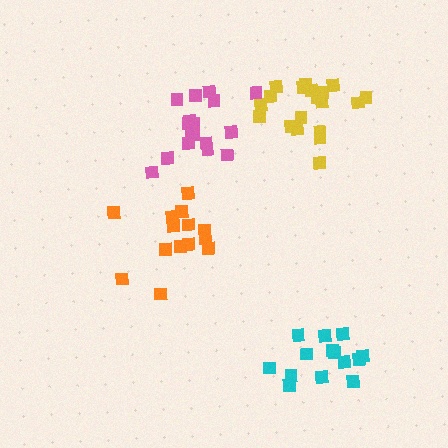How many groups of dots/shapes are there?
There are 4 groups.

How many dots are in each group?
Group 1: 14 dots, Group 2: 19 dots, Group 3: 17 dots, Group 4: 14 dots (64 total).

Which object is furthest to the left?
The orange cluster is leftmost.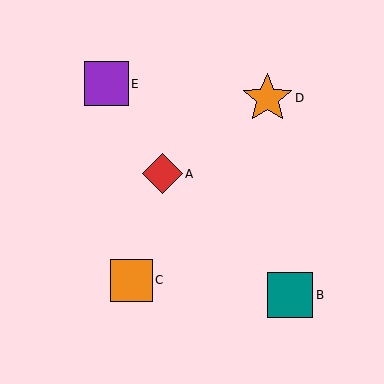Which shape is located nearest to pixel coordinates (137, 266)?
The orange square (labeled C) at (132, 280) is nearest to that location.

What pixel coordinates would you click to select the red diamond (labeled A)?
Click at (162, 174) to select the red diamond A.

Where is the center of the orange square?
The center of the orange square is at (132, 280).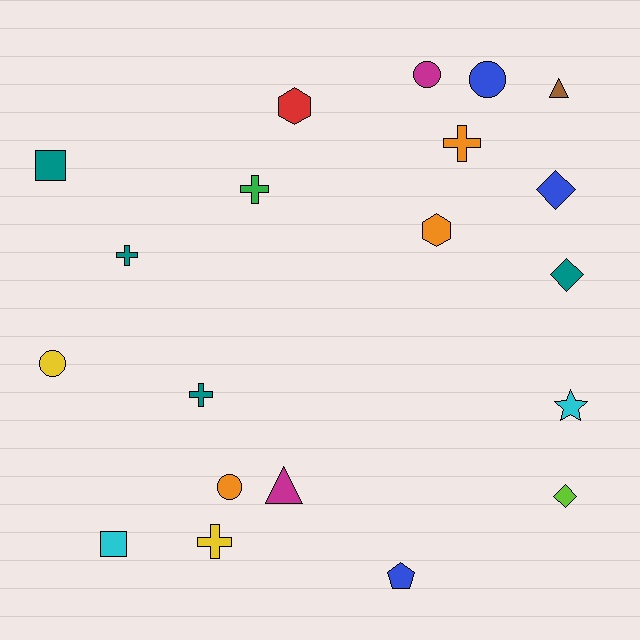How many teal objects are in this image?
There are 4 teal objects.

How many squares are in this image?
There are 2 squares.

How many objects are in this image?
There are 20 objects.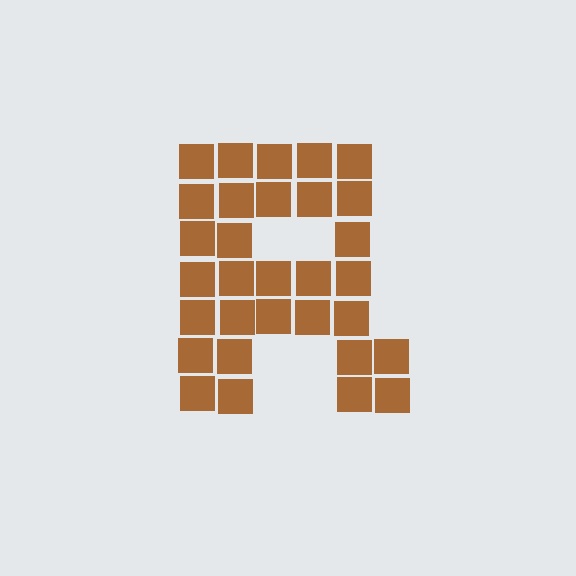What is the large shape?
The large shape is the letter R.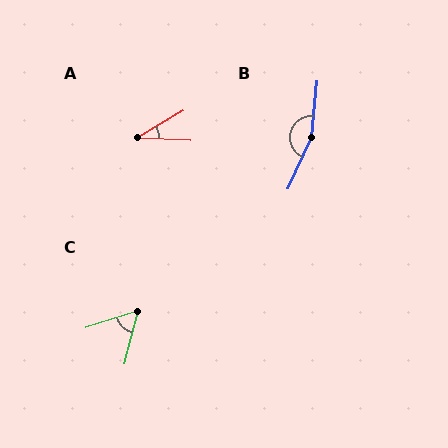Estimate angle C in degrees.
Approximately 58 degrees.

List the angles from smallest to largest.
A (33°), C (58°), B (160°).